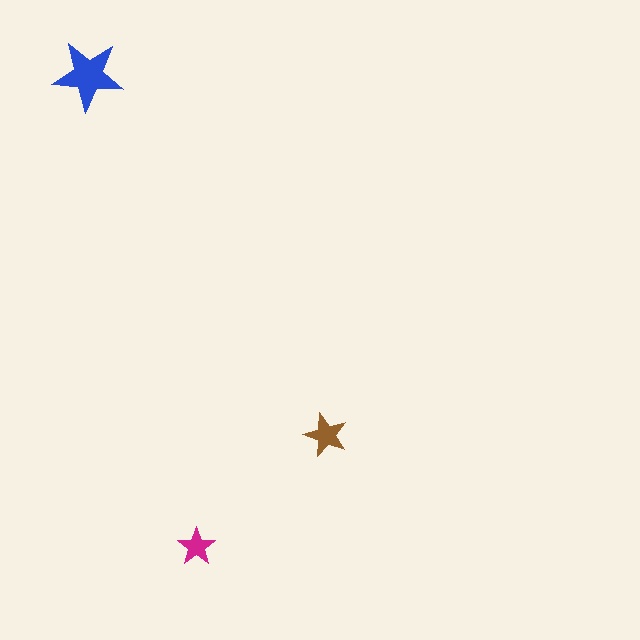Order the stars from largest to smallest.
the blue one, the brown one, the magenta one.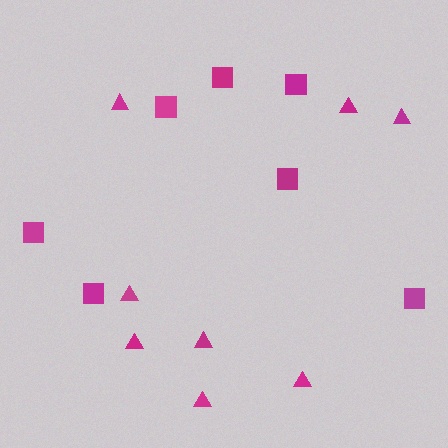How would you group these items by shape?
There are 2 groups: one group of squares (7) and one group of triangles (8).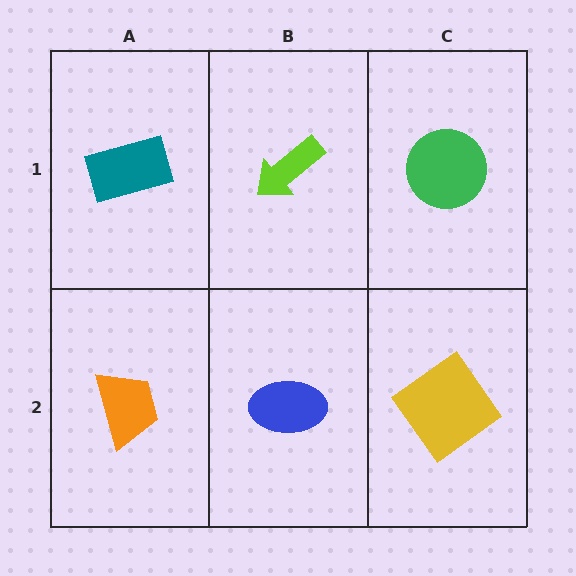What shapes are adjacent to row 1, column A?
An orange trapezoid (row 2, column A), a lime arrow (row 1, column B).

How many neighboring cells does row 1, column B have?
3.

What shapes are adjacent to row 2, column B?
A lime arrow (row 1, column B), an orange trapezoid (row 2, column A), a yellow diamond (row 2, column C).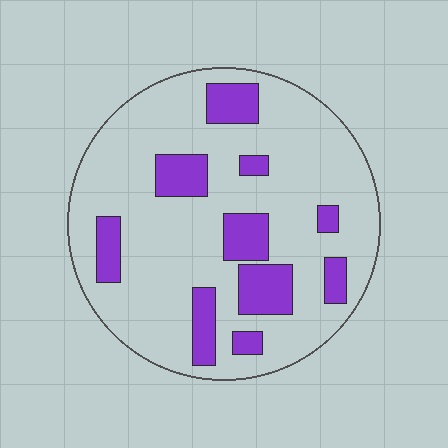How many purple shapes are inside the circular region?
10.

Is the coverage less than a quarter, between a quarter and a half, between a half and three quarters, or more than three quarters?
Less than a quarter.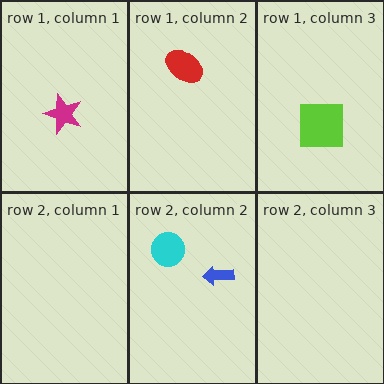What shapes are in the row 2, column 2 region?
The blue arrow, the cyan circle.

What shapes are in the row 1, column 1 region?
The magenta star.